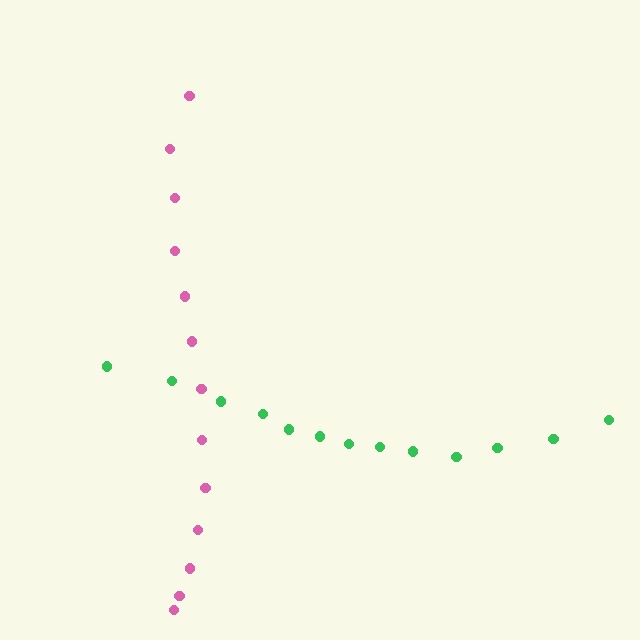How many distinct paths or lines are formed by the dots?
There are 2 distinct paths.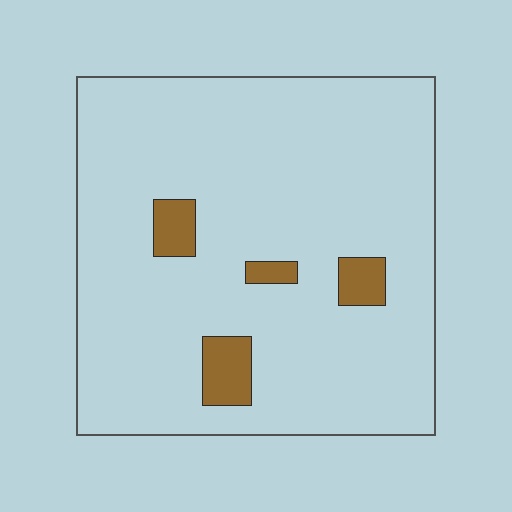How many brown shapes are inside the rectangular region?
4.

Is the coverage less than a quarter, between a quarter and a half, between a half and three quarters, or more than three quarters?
Less than a quarter.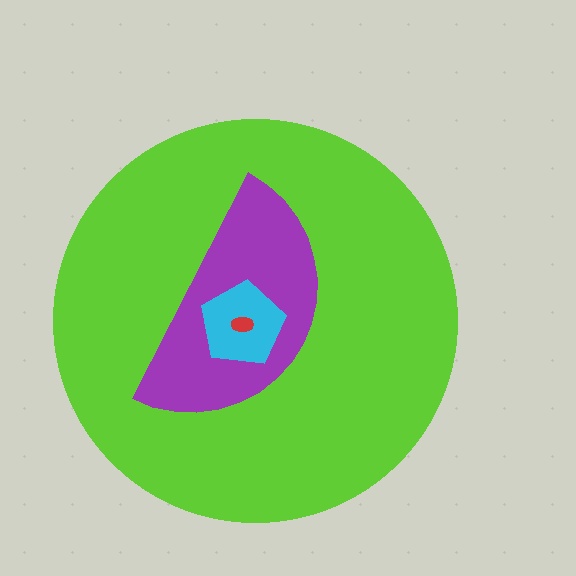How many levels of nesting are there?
4.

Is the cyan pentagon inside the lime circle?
Yes.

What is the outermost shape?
The lime circle.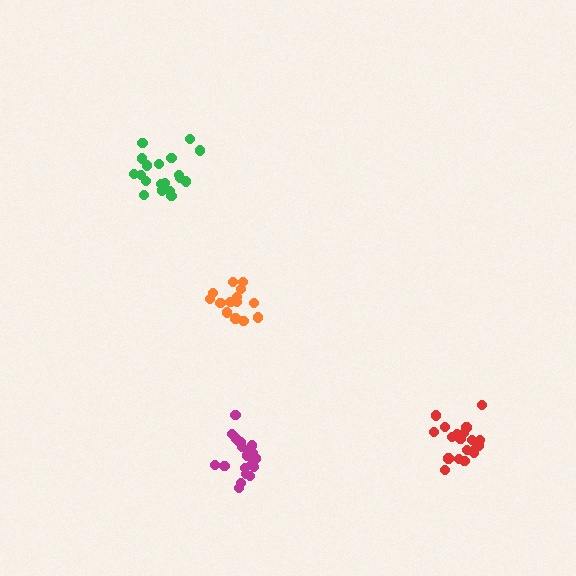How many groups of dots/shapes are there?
There are 4 groups.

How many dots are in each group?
Group 1: 14 dots, Group 2: 19 dots, Group 3: 20 dots, Group 4: 19 dots (72 total).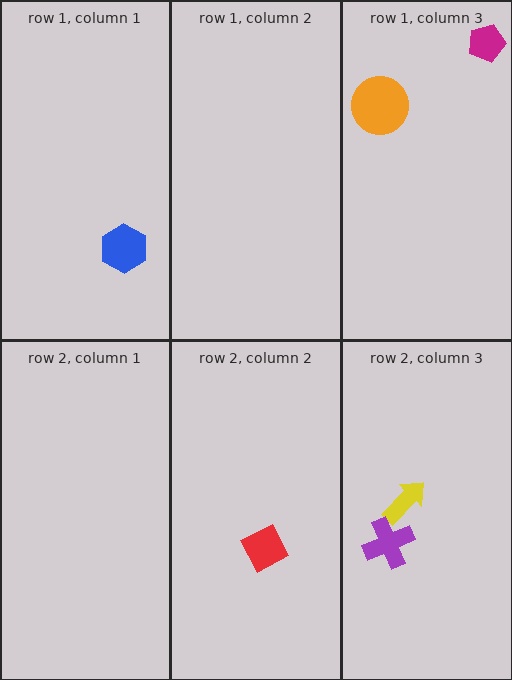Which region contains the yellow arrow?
The row 2, column 3 region.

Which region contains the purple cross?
The row 2, column 3 region.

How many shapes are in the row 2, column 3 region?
2.